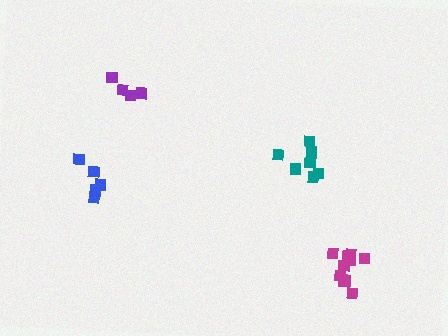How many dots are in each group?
Group 1: 11 dots, Group 2: 5 dots, Group 3: 7 dots, Group 4: 5 dots (28 total).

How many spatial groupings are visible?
There are 4 spatial groupings.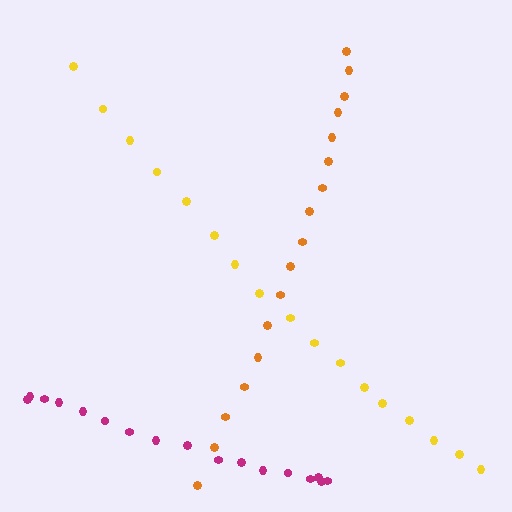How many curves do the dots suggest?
There are 3 distinct paths.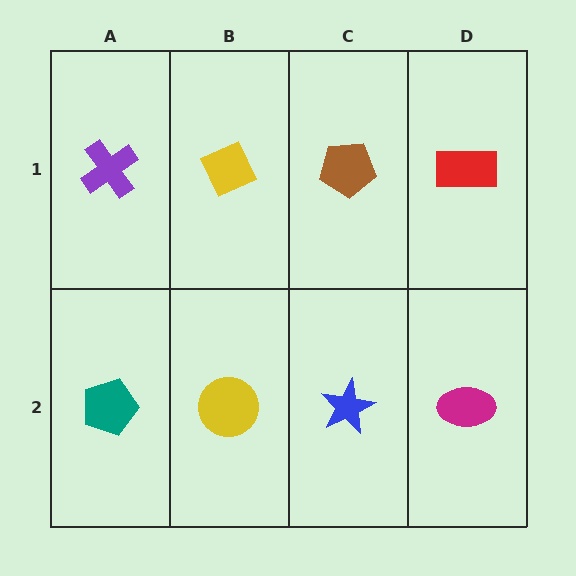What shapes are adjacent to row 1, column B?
A yellow circle (row 2, column B), a purple cross (row 1, column A), a brown pentagon (row 1, column C).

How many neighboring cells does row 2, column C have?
3.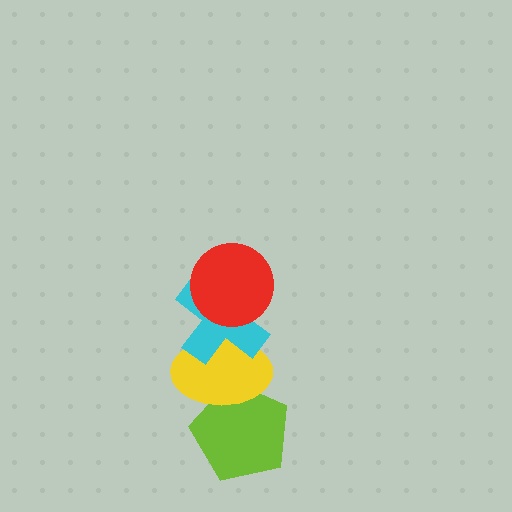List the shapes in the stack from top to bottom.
From top to bottom: the red circle, the cyan cross, the yellow ellipse, the lime pentagon.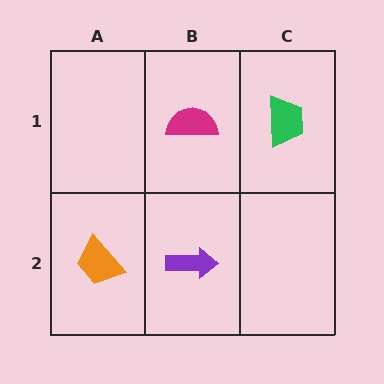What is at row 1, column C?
A green trapezoid.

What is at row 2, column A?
An orange trapezoid.